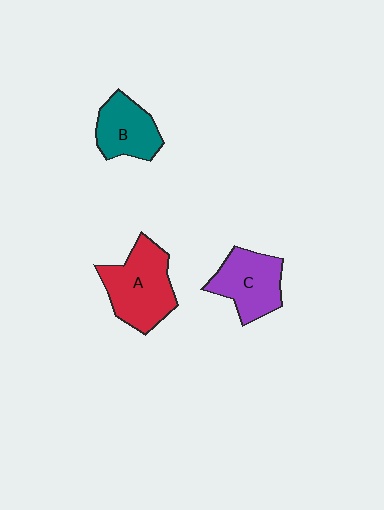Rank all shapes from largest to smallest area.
From largest to smallest: A (red), C (purple), B (teal).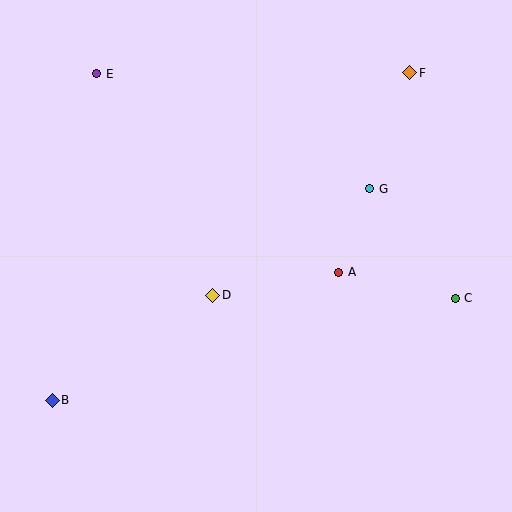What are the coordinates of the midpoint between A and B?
The midpoint between A and B is at (196, 336).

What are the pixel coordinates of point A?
Point A is at (339, 272).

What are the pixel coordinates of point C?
Point C is at (455, 298).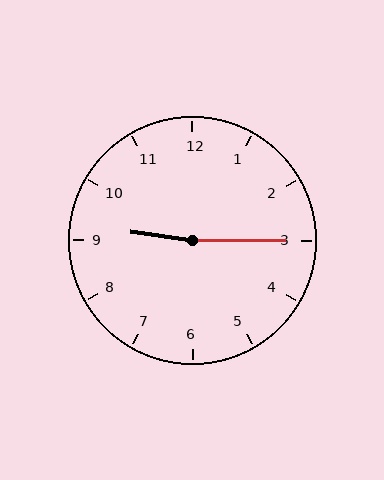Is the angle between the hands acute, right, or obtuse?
It is obtuse.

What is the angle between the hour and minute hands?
Approximately 172 degrees.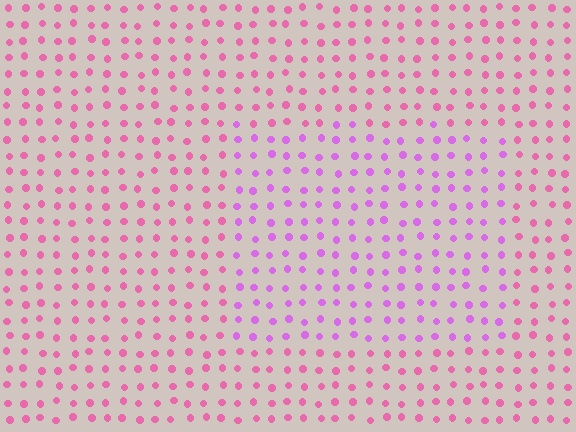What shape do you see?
I see a rectangle.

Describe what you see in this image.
The image is filled with small pink elements in a uniform arrangement. A rectangle-shaped region is visible where the elements are tinted to a slightly different hue, forming a subtle color boundary.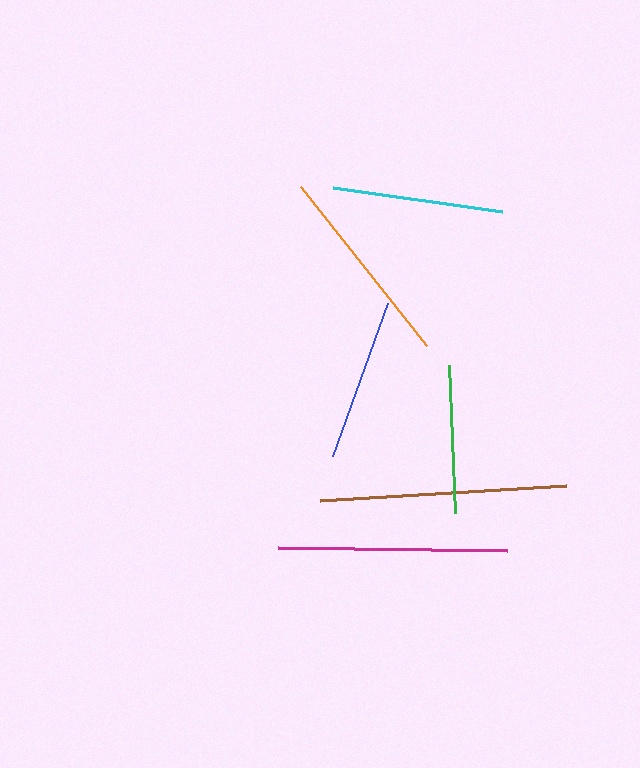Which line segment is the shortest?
The green line is the shortest at approximately 148 pixels.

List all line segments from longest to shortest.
From longest to shortest: brown, magenta, orange, cyan, blue, green.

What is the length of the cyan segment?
The cyan segment is approximately 170 pixels long.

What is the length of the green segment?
The green segment is approximately 148 pixels long.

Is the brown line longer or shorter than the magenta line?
The brown line is longer than the magenta line.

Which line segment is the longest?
The brown line is the longest at approximately 247 pixels.